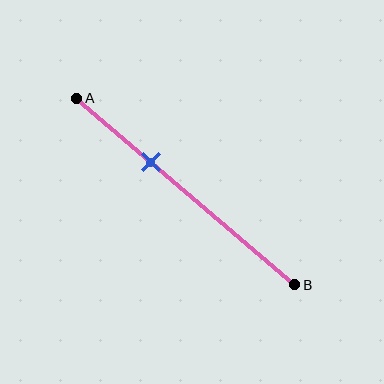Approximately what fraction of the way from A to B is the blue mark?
The blue mark is approximately 35% of the way from A to B.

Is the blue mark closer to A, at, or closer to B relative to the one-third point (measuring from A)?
The blue mark is approximately at the one-third point of segment AB.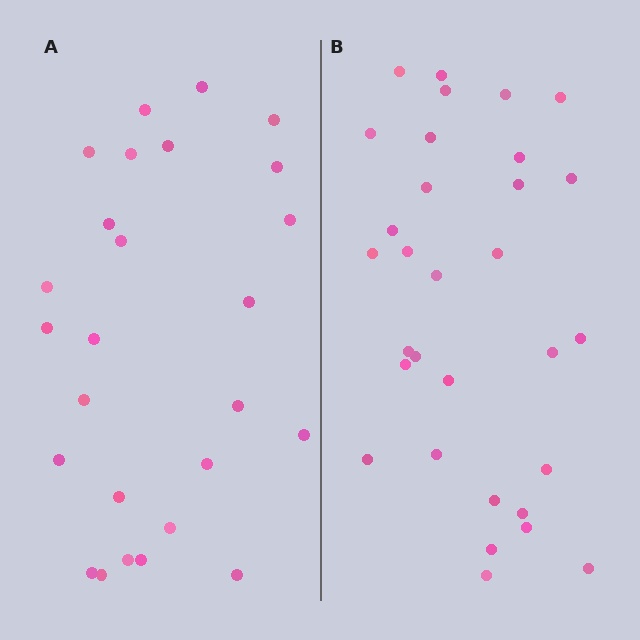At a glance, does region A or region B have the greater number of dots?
Region B (the right region) has more dots.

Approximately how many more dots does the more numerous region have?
Region B has about 5 more dots than region A.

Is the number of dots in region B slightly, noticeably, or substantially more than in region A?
Region B has only slightly more — the two regions are fairly close. The ratio is roughly 1.2 to 1.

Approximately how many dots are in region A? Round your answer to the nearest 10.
About 30 dots. (The exact count is 26, which rounds to 30.)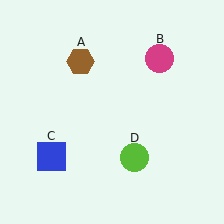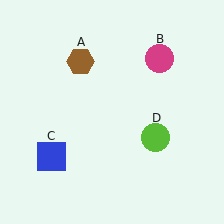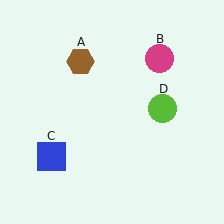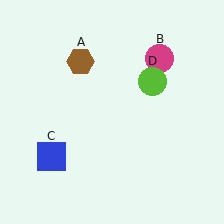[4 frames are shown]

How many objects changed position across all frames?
1 object changed position: lime circle (object D).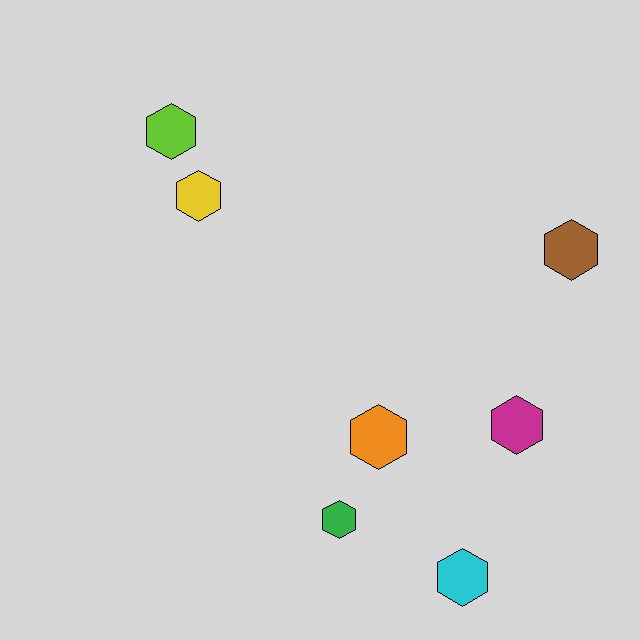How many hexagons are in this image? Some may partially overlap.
There are 7 hexagons.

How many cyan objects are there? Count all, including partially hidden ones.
There is 1 cyan object.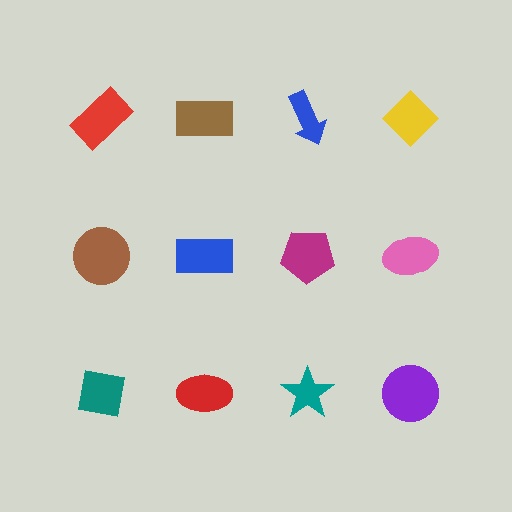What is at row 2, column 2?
A blue rectangle.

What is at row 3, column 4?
A purple circle.